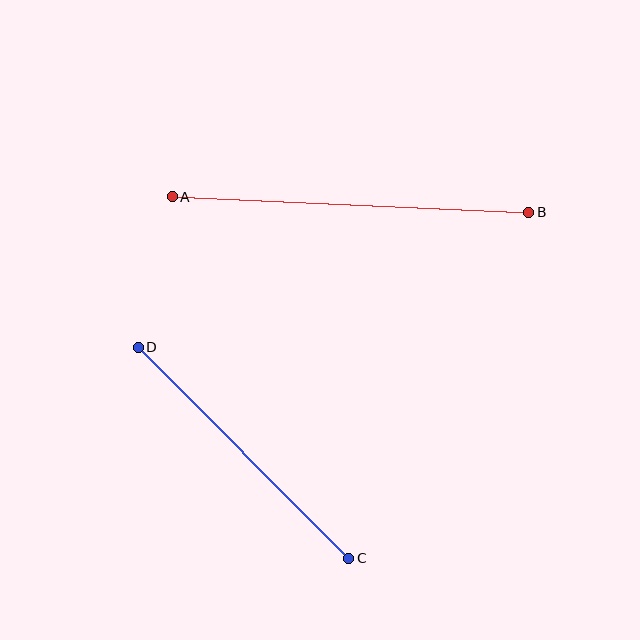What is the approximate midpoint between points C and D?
The midpoint is at approximately (243, 453) pixels.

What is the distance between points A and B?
The distance is approximately 357 pixels.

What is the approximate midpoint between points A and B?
The midpoint is at approximately (351, 204) pixels.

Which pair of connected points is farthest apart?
Points A and B are farthest apart.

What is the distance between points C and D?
The distance is approximately 298 pixels.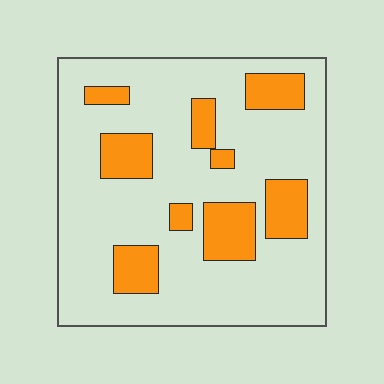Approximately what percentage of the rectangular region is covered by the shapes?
Approximately 20%.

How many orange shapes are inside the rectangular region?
9.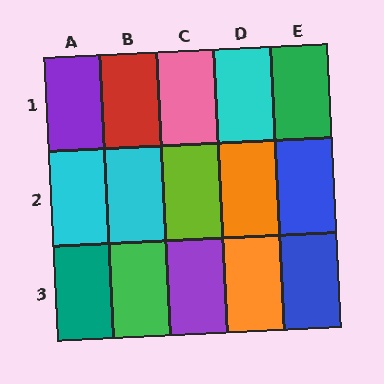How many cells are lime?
1 cell is lime.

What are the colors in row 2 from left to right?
Cyan, cyan, lime, orange, blue.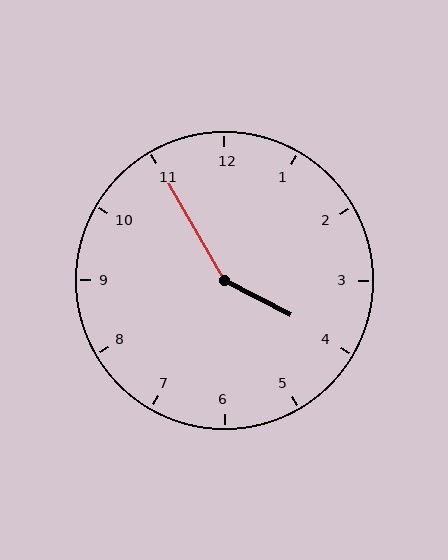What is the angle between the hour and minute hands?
Approximately 148 degrees.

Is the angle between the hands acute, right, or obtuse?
It is obtuse.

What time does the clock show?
3:55.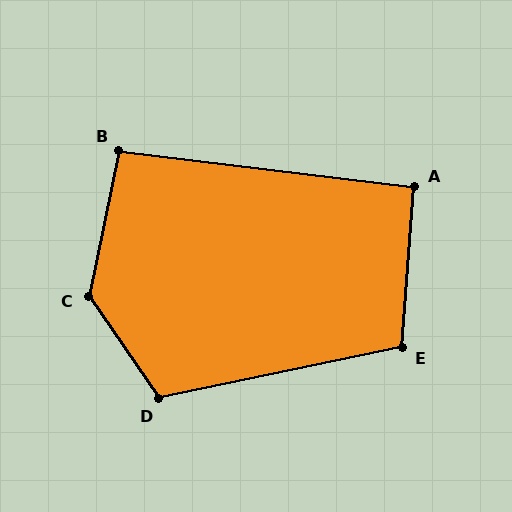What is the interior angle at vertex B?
Approximately 95 degrees (obtuse).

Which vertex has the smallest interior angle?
A, at approximately 93 degrees.